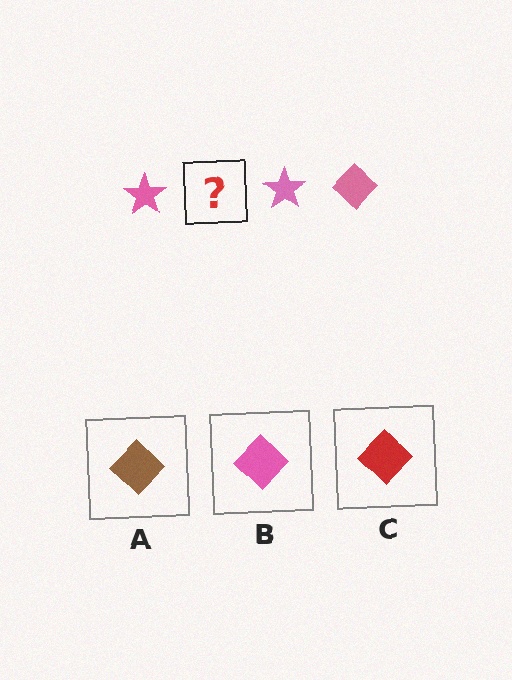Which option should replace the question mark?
Option B.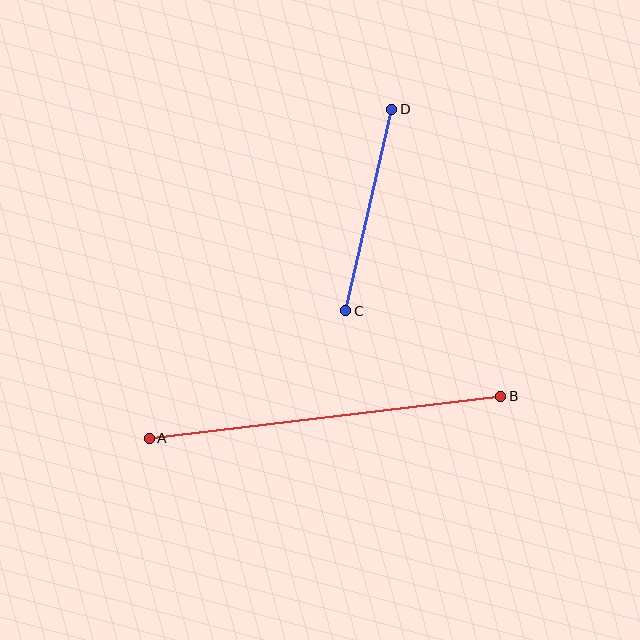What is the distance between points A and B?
The distance is approximately 354 pixels.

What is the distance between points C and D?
The distance is approximately 207 pixels.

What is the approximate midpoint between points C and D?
The midpoint is at approximately (369, 210) pixels.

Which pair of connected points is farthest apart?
Points A and B are farthest apart.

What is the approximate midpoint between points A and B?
The midpoint is at approximately (325, 417) pixels.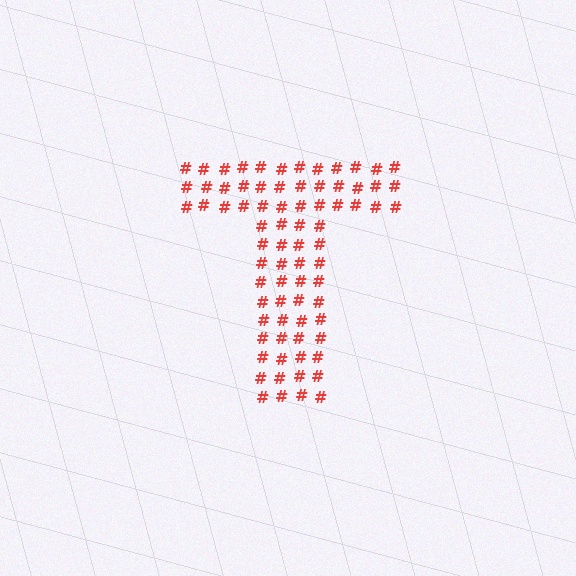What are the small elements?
The small elements are hash symbols.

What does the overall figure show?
The overall figure shows the letter T.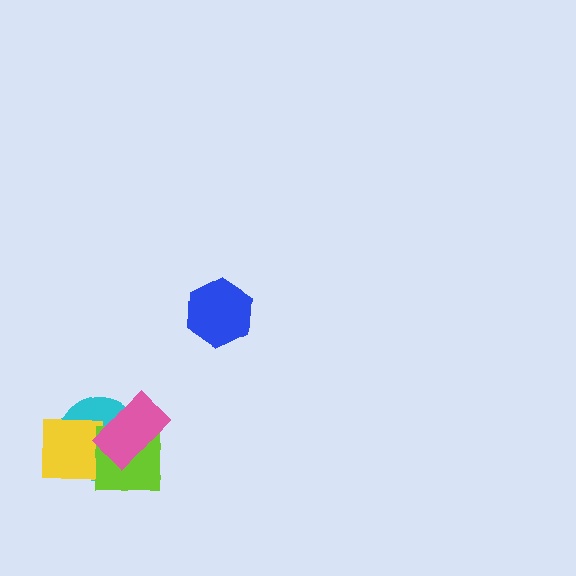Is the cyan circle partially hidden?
Yes, it is partially covered by another shape.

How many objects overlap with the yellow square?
1 object overlaps with the yellow square.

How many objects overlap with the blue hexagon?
0 objects overlap with the blue hexagon.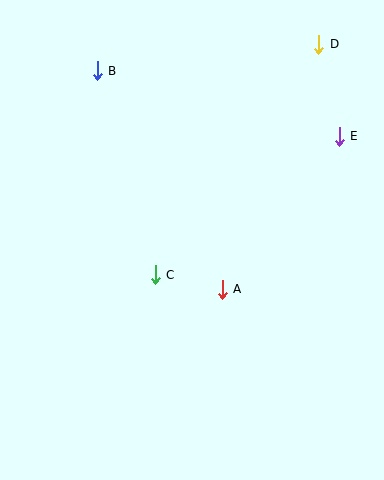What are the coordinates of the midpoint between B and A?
The midpoint between B and A is at (160, 180).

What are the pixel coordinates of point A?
Point A is at (222, 289).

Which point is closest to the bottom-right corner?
Point A is closest to the bottom-right corner.